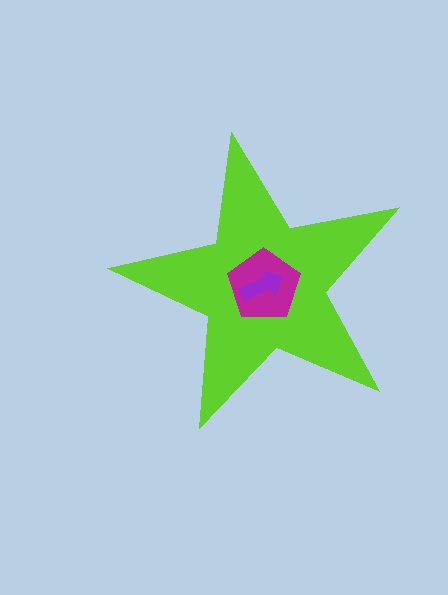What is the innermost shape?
The purple arrow.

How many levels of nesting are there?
3.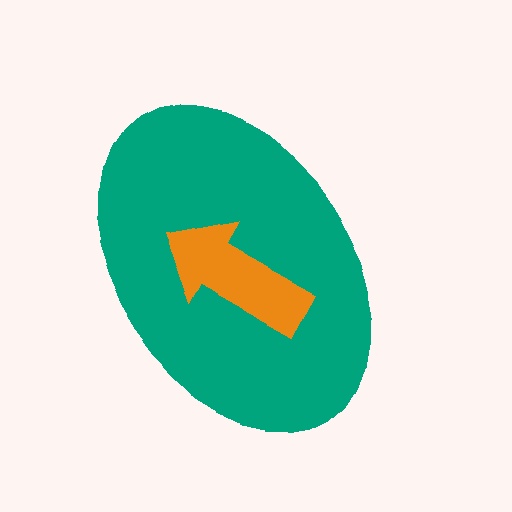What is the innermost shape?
The orange arrow.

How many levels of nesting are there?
2.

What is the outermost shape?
The teal ellipse.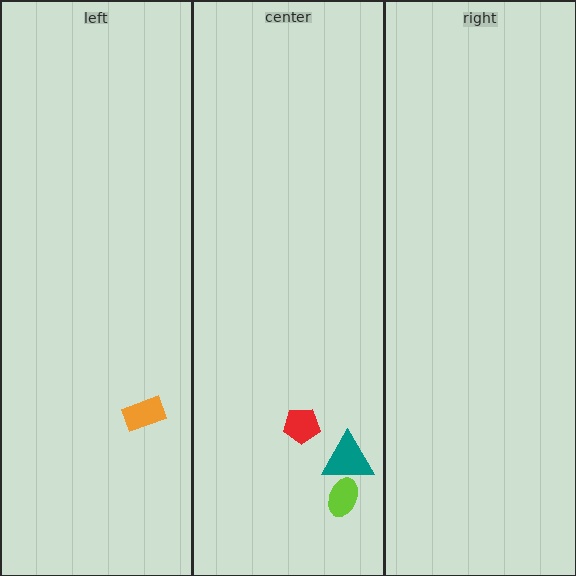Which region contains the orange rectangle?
The left region.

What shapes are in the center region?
The teal triangle, the red pentagon, the lime ellipse.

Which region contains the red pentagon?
The center region.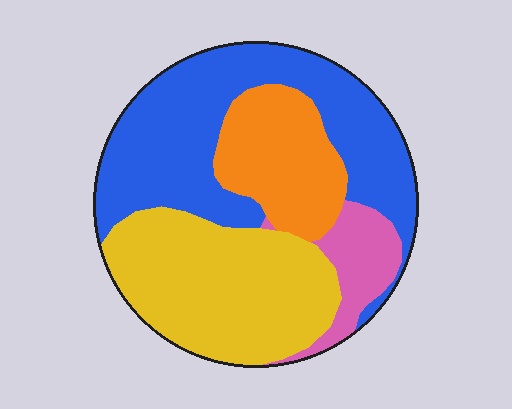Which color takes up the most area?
Blue, at roughly 40%.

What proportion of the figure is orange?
Orange takes up about one sixth (1/6) of the figure.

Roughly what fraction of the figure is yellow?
Yellow takes up about one third (1/3) of the figure.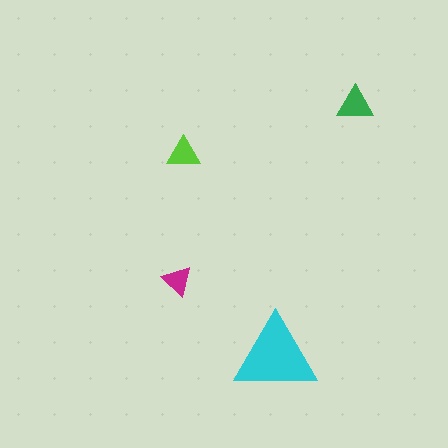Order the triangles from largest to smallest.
the cyan one, the green one, the lime one, the magenta one.